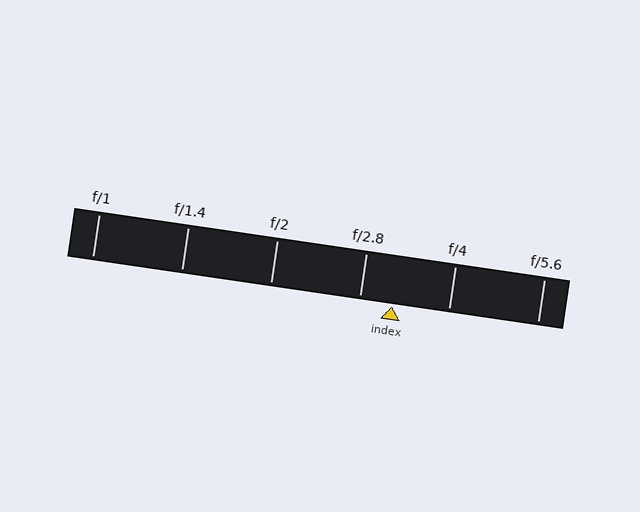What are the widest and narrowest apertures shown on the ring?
The widest aperture shown is f/1 and the narrowest is f/5.6.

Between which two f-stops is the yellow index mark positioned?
The index mark is between f/2.8 and f/4.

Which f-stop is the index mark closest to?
The index mark is closest to f/2.8.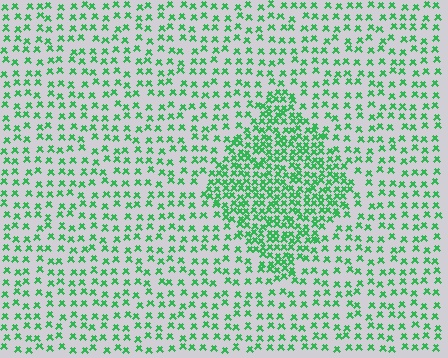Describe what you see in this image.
The image contains small green elements arranged at two different densities. A diamond-shaped region is visible where the elements are more densely packed than the surrounding area.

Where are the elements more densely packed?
The elements are more densely packed inside the diamond boundary.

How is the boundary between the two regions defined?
The boundary is defined by a change in element density (approximately 2.2x ratio). All elements are the same color, size, and shape.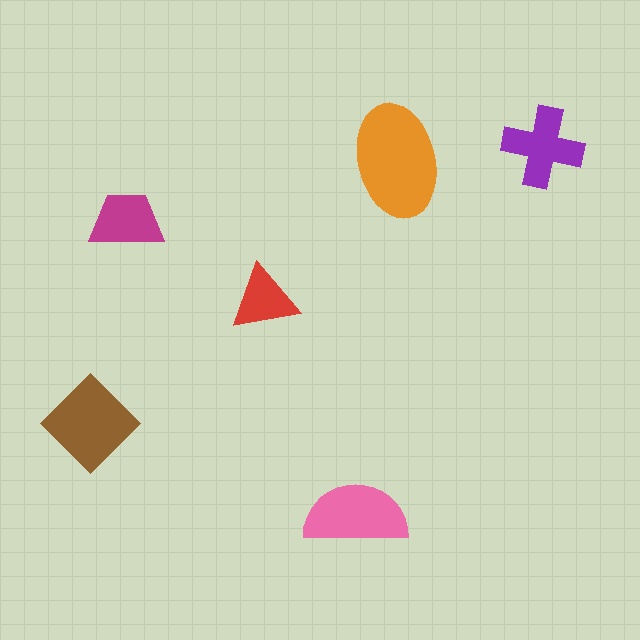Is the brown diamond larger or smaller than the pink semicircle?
Larger.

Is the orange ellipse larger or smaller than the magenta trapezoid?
Larger.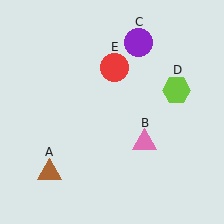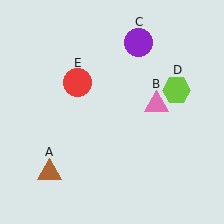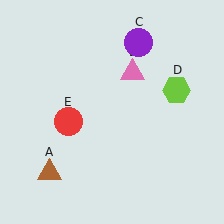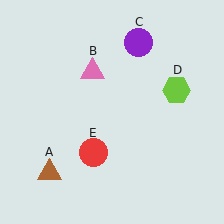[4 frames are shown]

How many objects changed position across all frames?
2 objects changed position: pink triangle (object B), red circle (object E).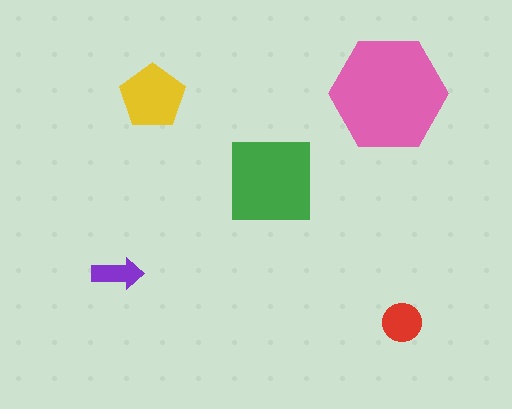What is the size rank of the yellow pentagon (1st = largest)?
3rd.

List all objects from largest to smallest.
The pink hexagon, the green square, the yellow pentagon, the red circle, the purple arrow.